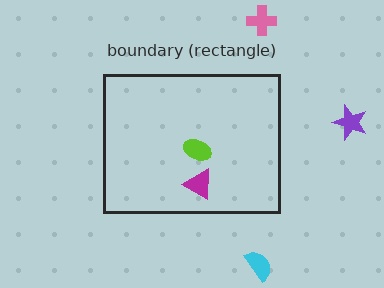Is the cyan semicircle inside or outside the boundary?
Outside.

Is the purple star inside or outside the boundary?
Outside.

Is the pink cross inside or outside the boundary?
Outside.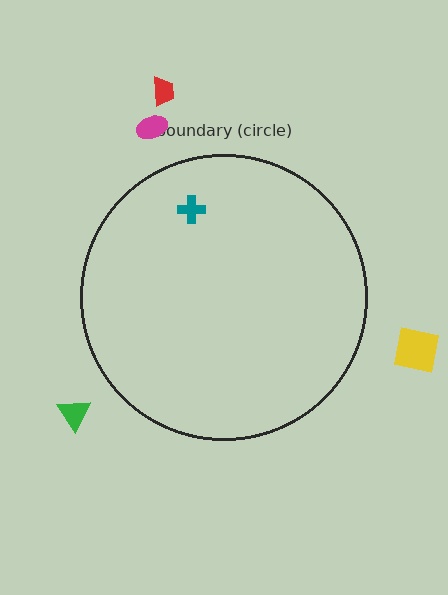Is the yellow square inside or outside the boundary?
Outside.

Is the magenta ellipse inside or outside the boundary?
Outside.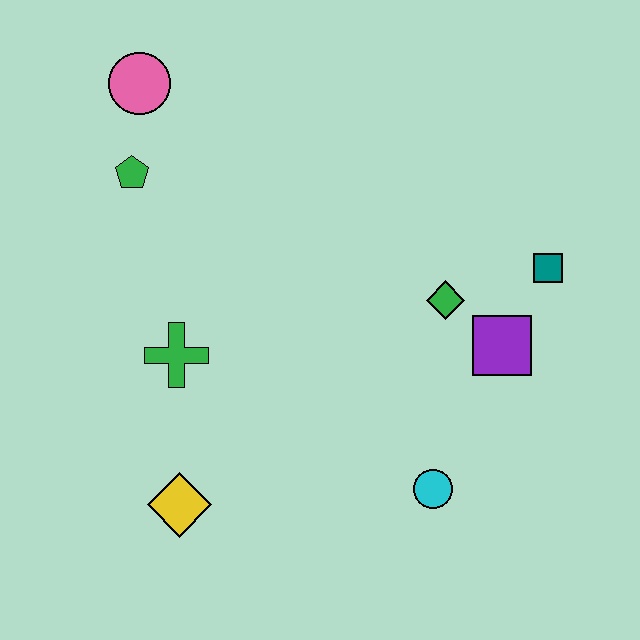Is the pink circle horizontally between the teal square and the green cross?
No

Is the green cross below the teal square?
Yes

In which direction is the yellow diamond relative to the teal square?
The yellow diamond is to the left of the teal square.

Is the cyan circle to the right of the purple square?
No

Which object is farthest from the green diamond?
The pink circle is farthest from the green diamond.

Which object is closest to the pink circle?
The green pentagon is closest to the pink circle.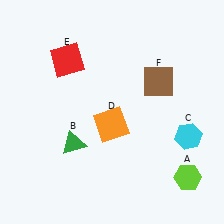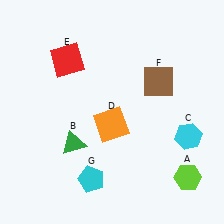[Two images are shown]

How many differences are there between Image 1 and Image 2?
There is 1 difference between the two images.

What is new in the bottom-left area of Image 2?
A cyan pentagon (G) was added in the bottom-left area of Image 2.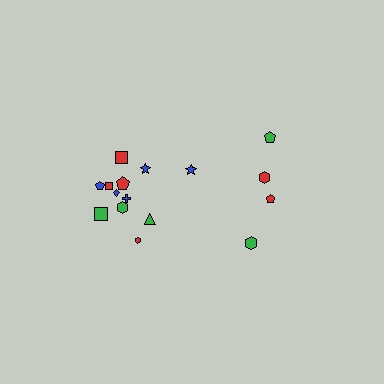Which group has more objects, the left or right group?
The left group.